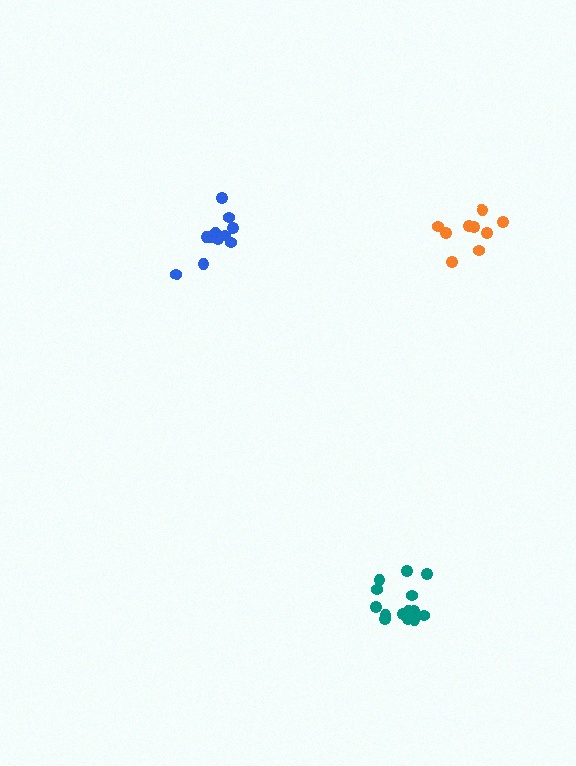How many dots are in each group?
Group 1: 11 dots, Group 2: 14 dots, Group 3: 9 dots (34 total).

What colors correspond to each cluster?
The clusters are colored: blue, teal, orange.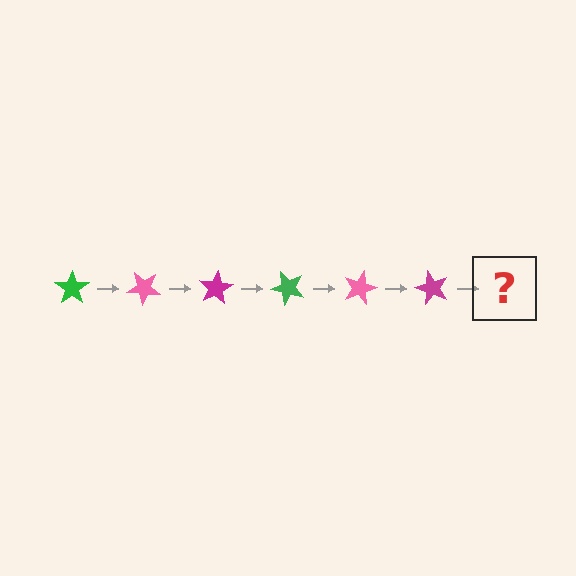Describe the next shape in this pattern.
It should be a green star, rotated 240 degrees from the start.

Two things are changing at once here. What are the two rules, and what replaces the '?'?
The two rules are that it rotates 40 degrees each step and the color cycles through green, pink, and magenta. The '?' should be a green star, rotated 240 degrees from the start.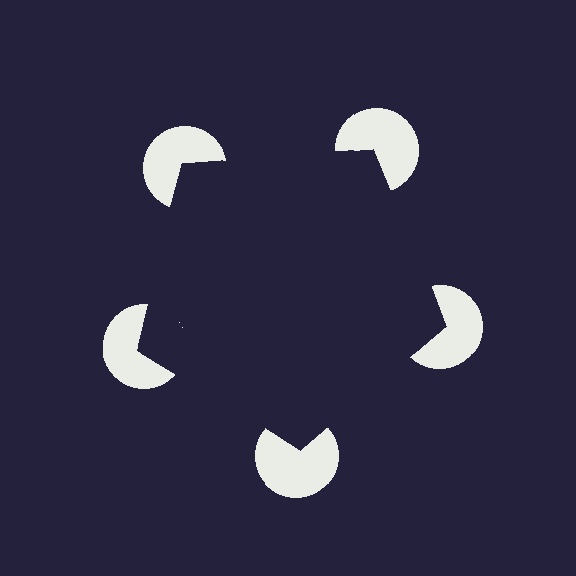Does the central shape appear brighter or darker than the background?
It typically appears slightly darker than the background, even though no actual brightness change is drawn.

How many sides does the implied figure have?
5 sides.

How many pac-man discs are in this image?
There are 5 — one at each vertex of the illusory pentagon.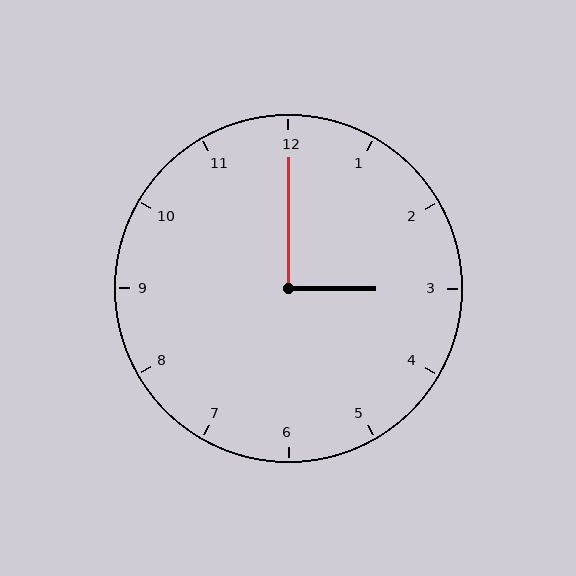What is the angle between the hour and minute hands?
Approximately 90 degrees.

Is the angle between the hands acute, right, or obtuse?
It is right.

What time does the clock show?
3:00.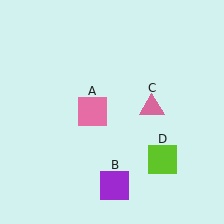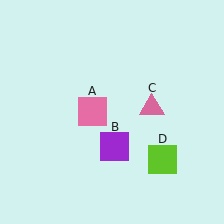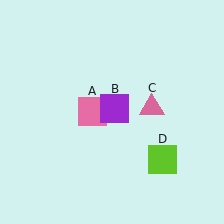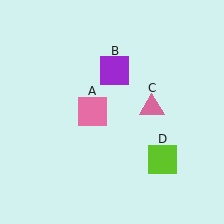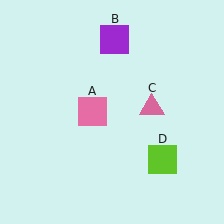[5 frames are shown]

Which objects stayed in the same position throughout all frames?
Pink square (object A) and pink triangle (object C) and lime square (object D) remained stationary.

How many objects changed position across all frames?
1 object changed position: purple square (object B).